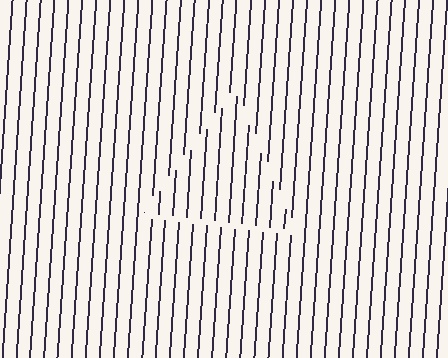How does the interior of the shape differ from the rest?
The interior of the shape contains the same grating, shifted by half a period — the contour is defined by the phase discontinuity where line-ends from the inner and outer gratings abut.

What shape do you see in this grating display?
An illusory triangle. The interior of the shape contains the same grating, shifted by half a period — the contour is defined by the phase discontinuity where line-ends from the inner and outer gratings abut.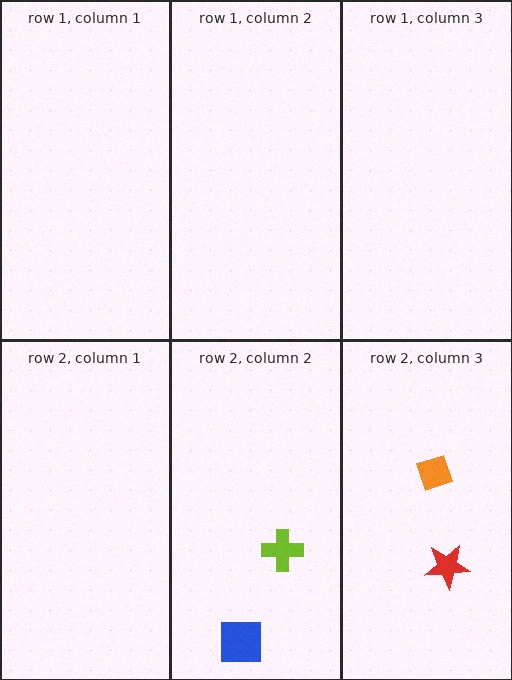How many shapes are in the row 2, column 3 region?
2.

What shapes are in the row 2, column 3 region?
The red star, the orange diamond.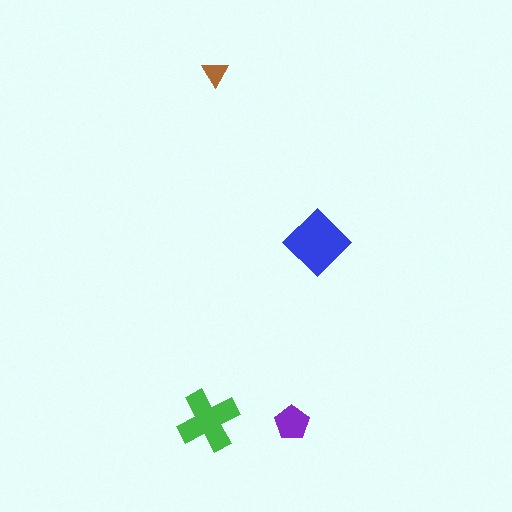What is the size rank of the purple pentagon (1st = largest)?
3rd.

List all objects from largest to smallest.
The blue diamond, the green cross, the purple pentagon, the brown triangle.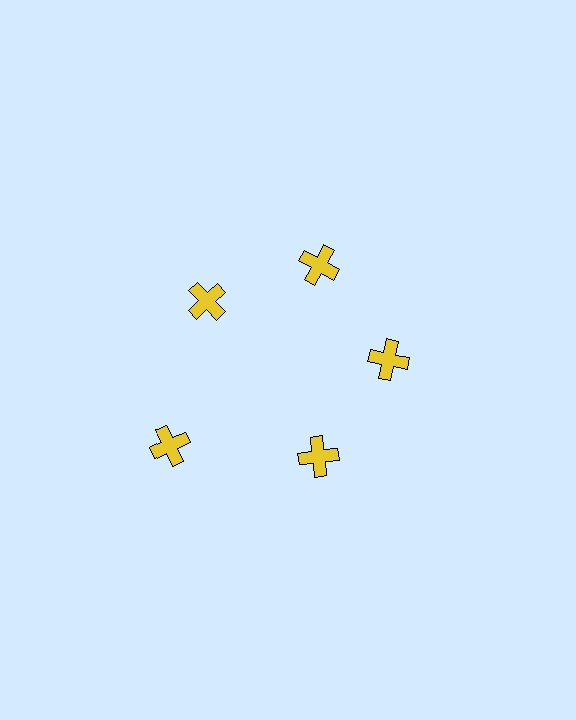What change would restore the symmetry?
The symmetry would be restored by moving it inward, back onto the ring so that all 5 crosses sit at equal angles and equal distance from the center.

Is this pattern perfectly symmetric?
No. The 5 yellow crosses are arranged in a ring, but one element near the 8 o'clock position is pushed outward from the center, breaking the 5-fold rotational symmetry.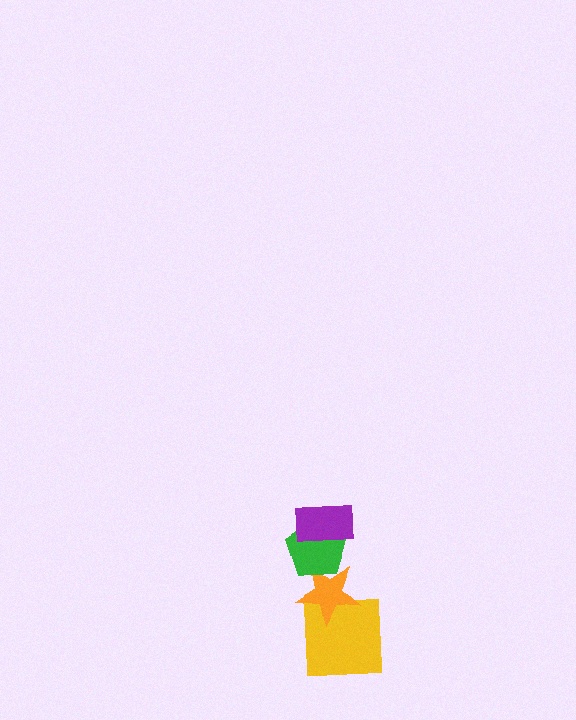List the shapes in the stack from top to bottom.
From top to bottom: the purple rectangle, the green pentagon, the orange star, the yellow square.